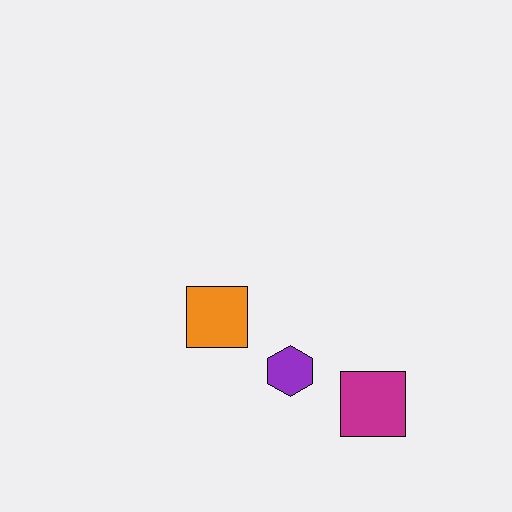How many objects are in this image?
There are 3 objects.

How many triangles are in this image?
There are no triangles.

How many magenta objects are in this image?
There is 1 magenta object.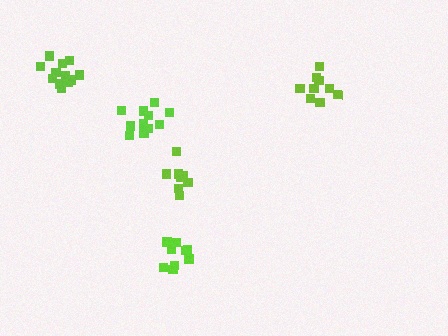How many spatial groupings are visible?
There are 5 spatial groupings.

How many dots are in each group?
Group 1: 10 dots, Group 2: 9 dots, Group 3: 11 dots, Group 4: 12 dots, Group 5: 9 dots (51 total).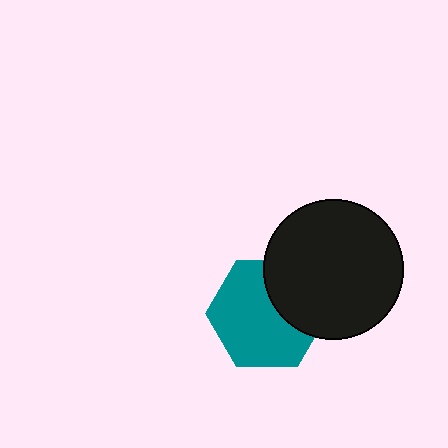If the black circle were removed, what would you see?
You would see the complete teal hexagon.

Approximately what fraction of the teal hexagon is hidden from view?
Roughly 32% of the teal hexagon is hidden behind the black circle.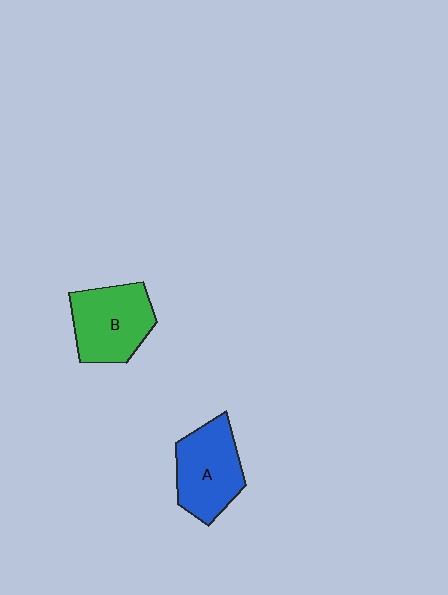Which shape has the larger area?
Shape B (green).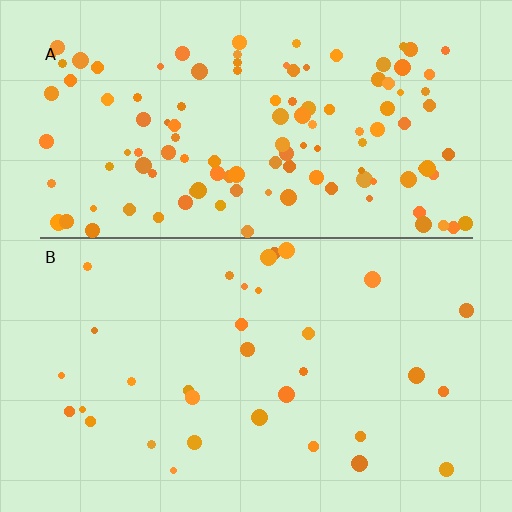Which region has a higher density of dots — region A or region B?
A (the top).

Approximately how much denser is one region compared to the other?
Approximately 3.6× — region A over region B.